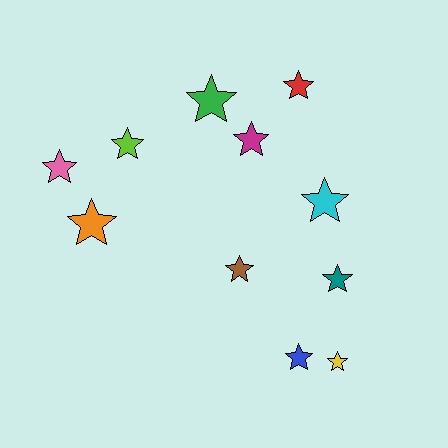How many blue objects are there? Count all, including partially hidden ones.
There is 1 blue object.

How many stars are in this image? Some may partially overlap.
There are 11 stars.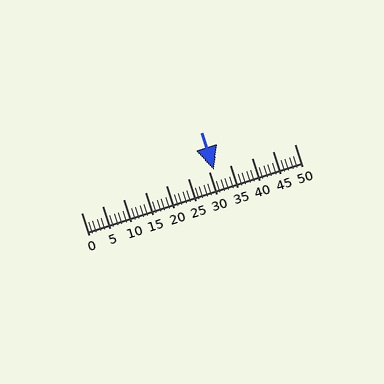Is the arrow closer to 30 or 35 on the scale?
The arrow is closer to 30.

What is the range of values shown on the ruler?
The ruler shows values from 0 to 50.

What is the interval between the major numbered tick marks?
The major tick marks are spaced 5 units apart.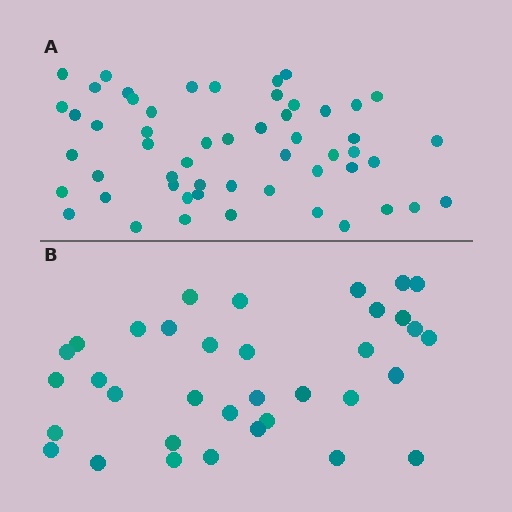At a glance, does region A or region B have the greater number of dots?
Region A (the top region) has more dots.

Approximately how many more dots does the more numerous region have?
Region A has approximately 20 more dots than region B.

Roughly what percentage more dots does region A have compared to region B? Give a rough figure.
About 55% more.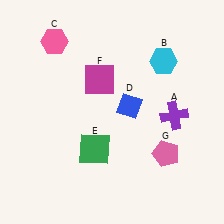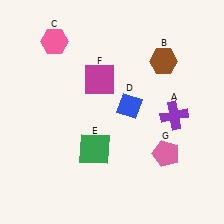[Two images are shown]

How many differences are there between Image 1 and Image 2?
There is 1 difference between the two images.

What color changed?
The hexagon (B) changed from cyan in Image 1 to brown in Image 2.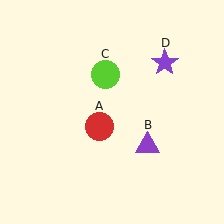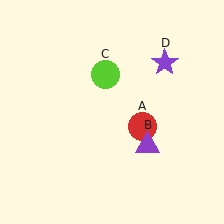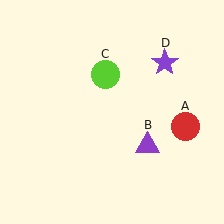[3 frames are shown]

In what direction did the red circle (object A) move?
The red circle (object A) moved right.